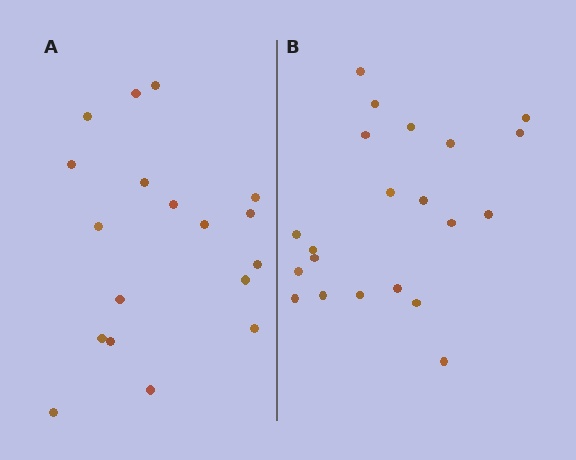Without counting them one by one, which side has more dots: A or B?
Region B (the right region) has more dots.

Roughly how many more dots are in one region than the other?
Region B has just a few more — roughly 2 or 3 more dots than region A.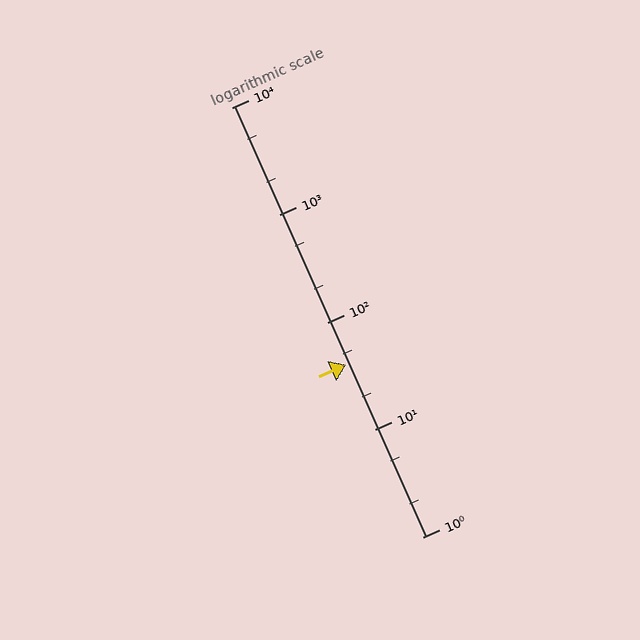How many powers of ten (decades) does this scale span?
The scale spans 4 decades, from 1 to 10000.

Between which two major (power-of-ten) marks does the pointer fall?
The pointer is between 10 and 100.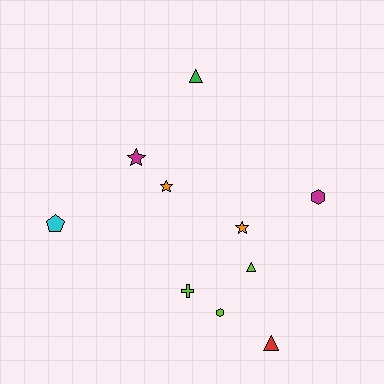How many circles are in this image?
There are no circles.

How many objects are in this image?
There are 10 objects.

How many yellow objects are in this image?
There are no yellow objects.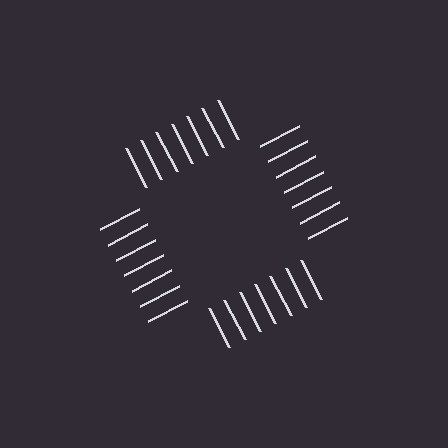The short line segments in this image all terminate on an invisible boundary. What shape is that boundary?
An illusory square — the line segments terminate on its edges but no continuous stroke is drawn.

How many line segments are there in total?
28 — 7 along each of the 4 edges.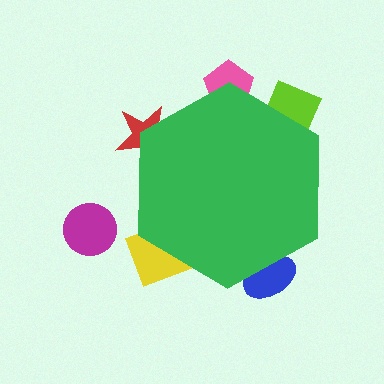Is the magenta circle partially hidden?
No, the magenta circle is fully visible.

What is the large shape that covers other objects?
A green hexagon.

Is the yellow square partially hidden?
Yes, the yellow square is partially hidden behind the green hexagon.